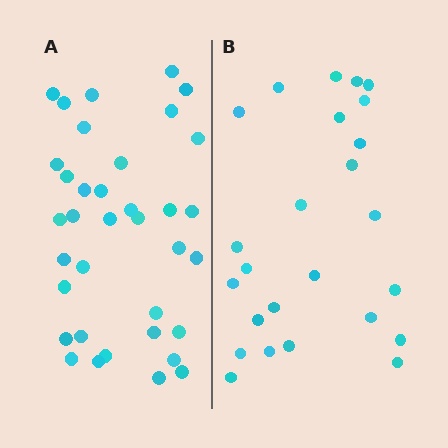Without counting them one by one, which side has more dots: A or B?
Region A (the left region) has more dots.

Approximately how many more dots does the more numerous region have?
Region A has roughly 12 or so more dots than region B.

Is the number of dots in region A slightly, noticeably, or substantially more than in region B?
Region A has noticeably more, but not dramatically so. The ratio is roughly 1.4 to 1.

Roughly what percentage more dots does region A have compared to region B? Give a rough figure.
About 45% more.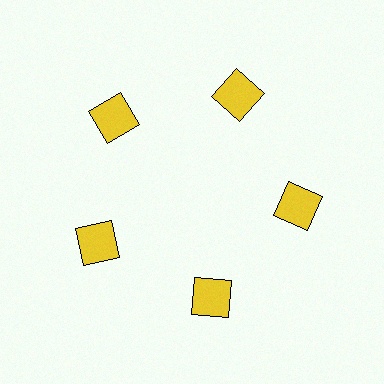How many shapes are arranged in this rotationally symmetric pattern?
There are 5 shapes, arranged in 5 groups of 1.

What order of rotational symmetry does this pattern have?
This pattern has 5-fold rotational symmetry.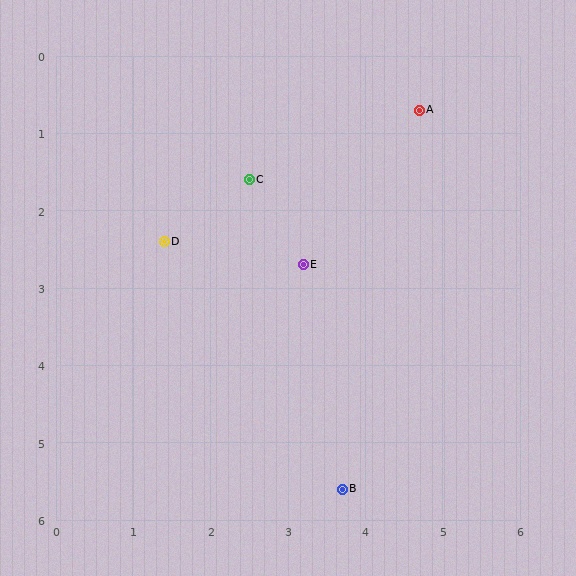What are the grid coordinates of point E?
Point E is at approximately (3.2, 2.7).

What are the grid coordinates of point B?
Point B is at approximately (3.7, 5.6).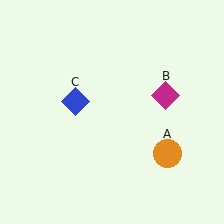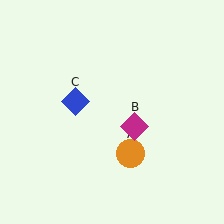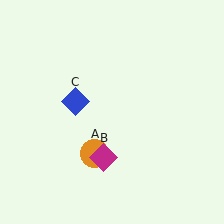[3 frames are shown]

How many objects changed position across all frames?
2 objects changed position: orange circle (object A), magenta diamond (object B).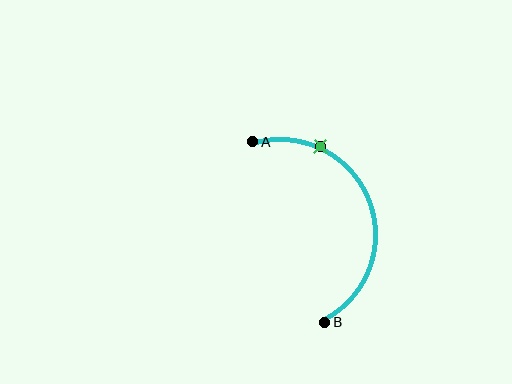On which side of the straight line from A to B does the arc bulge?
The arc bulges to the right of the straight line connecting A and B.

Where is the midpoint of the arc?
The arc midpoint is the point on the curve farthest from the straight line joining A and B. It sits to the right of that line.